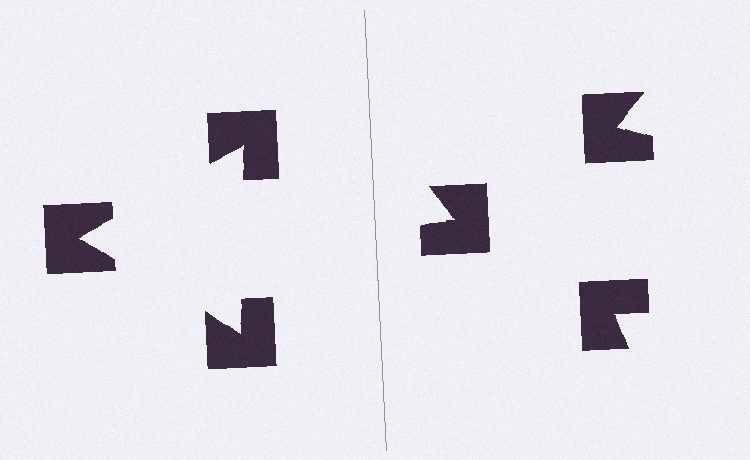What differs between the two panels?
The notched squares are positioned identically on both sides; only the wedge orientations differ. On the left they align to a triangle; on the right they are misaligned.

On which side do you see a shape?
An illusory triangle appears on the left side. On the right side the wedge cuts are rotated, so no coherent shape forms.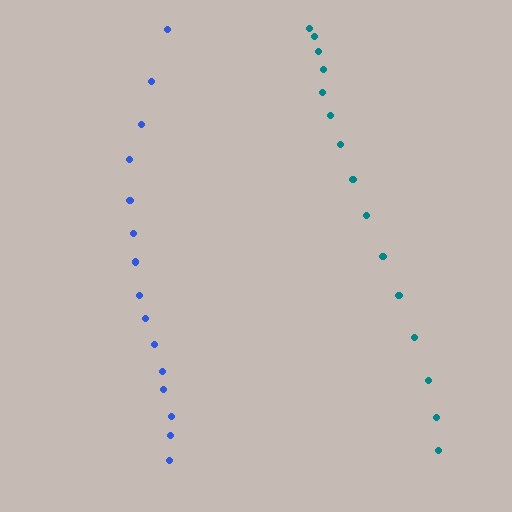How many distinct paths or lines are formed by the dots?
There are 2 distinct paths.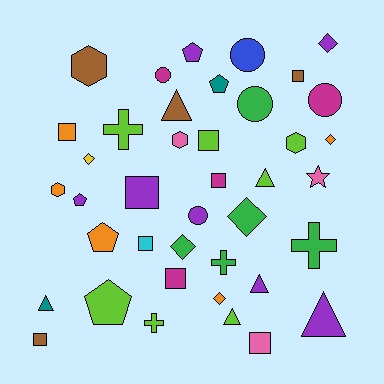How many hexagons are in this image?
There are 4 hexagons.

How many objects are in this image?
There are 40 objects.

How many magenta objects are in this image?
There are 4 magenta objects.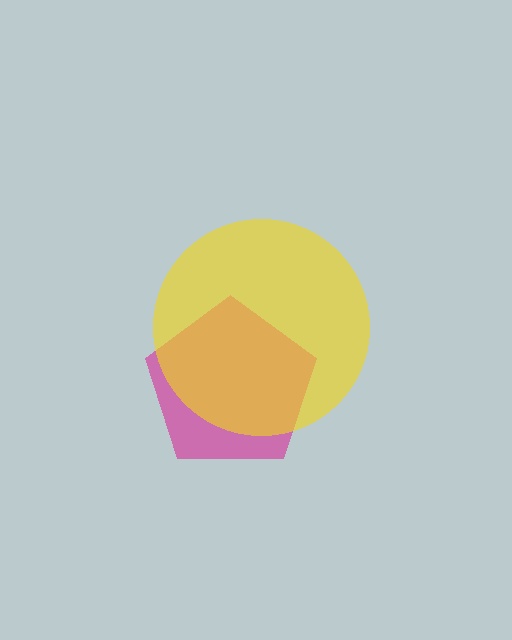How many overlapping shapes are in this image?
There are 2 overlapping shapes in the image.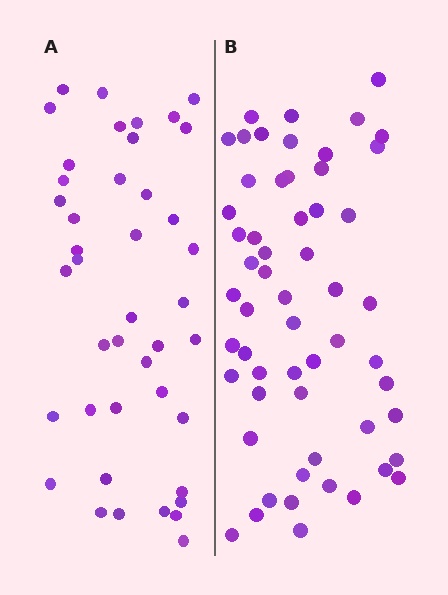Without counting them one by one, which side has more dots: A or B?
Region B (the right region) has more dots.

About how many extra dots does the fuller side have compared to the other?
Region B has approximately 15 more dots than region A.